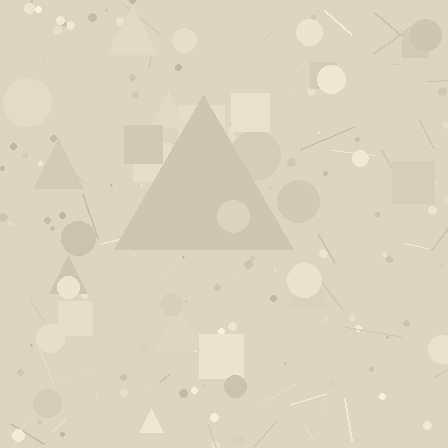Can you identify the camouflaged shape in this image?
The camouflaged shape is a triangle.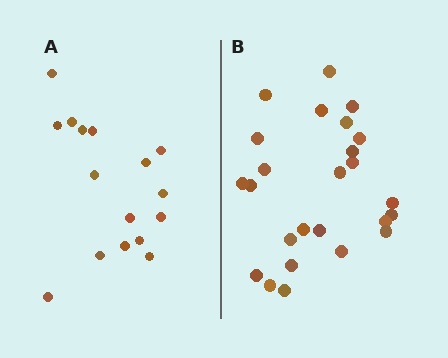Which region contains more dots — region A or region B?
Region B (the right region) has more dots.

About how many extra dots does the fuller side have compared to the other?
Region B has roughly 8 or so more dots than region A.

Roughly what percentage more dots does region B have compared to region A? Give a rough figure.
About 55% more.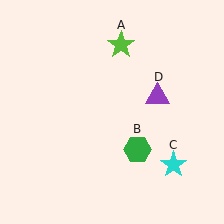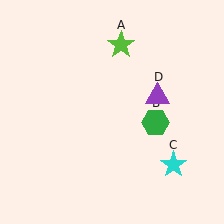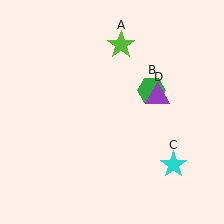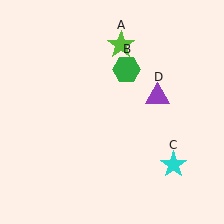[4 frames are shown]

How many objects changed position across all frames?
1 object changed position: green hexagon (object B).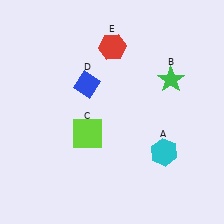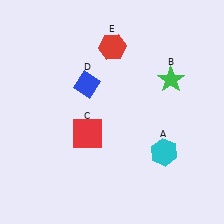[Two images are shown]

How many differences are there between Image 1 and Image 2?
There is 1 difference between the two images.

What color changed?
The square (C) changed from lime in Image 1 to red in Image 2.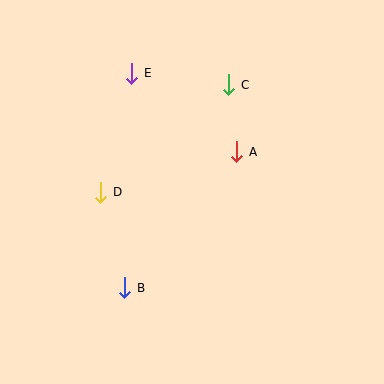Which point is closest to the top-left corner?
Point E is closest to the top-left corner.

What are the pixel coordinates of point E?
Point E is at (132, 73).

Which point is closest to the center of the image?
Point A at (237, 152) is closest to the center.